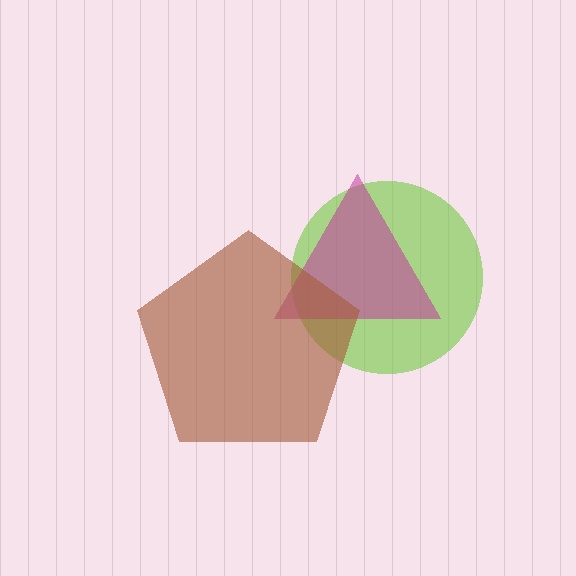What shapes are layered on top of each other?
The layered shapes are: a lime circle, a magenta triangle, a brown pentagon.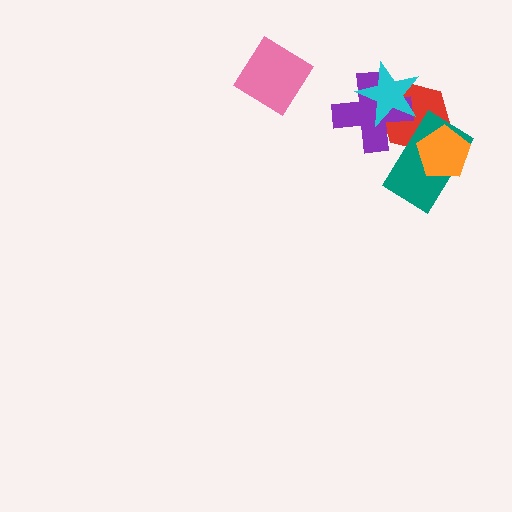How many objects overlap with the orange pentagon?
2 objects overlap with the orange pentagon.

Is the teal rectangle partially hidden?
Yes, it is partially covered by another shape.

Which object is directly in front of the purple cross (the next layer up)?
The teal rectangle is directly in front of the purple cross.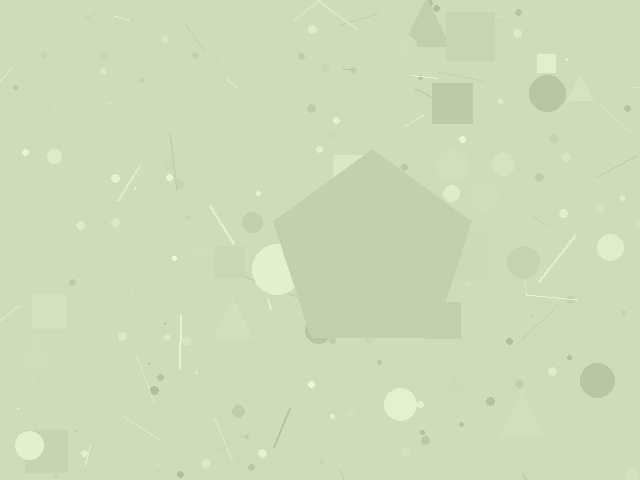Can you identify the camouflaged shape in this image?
The camouflaged shape is a pentagon.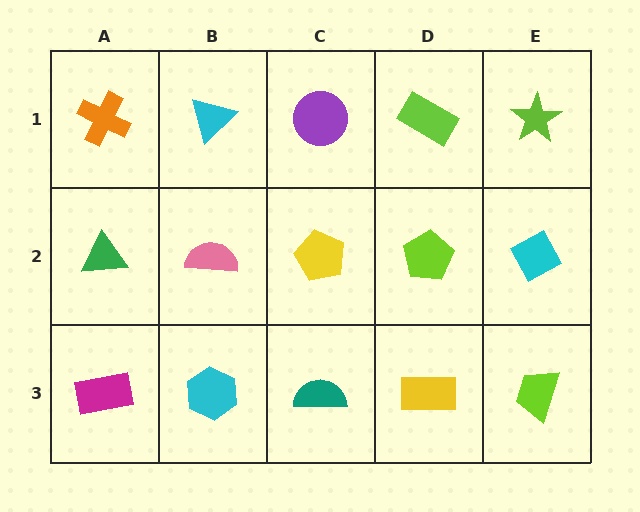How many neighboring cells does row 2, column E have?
3.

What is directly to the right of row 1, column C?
A lime rectangle.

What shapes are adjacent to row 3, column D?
A lime pentagon (row 2, column D), a teal semicircle (row 3, column C), a lime trapezoid (row 3, column E).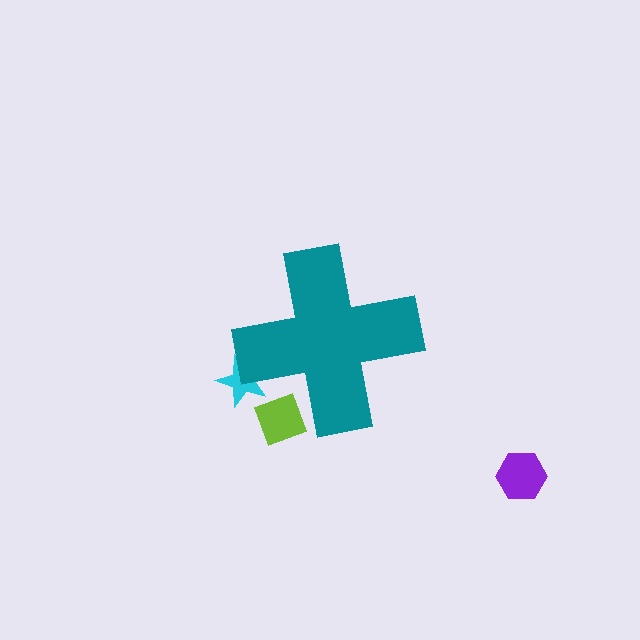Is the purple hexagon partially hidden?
No, the purple hexagon is fully visible.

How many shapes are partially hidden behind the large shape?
2 shapes are partially hidden.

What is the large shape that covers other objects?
A teal cross.